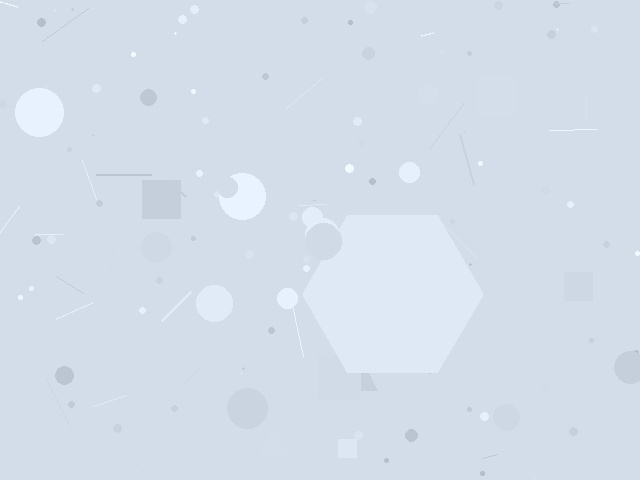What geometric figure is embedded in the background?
A hexagon is embedded in the background.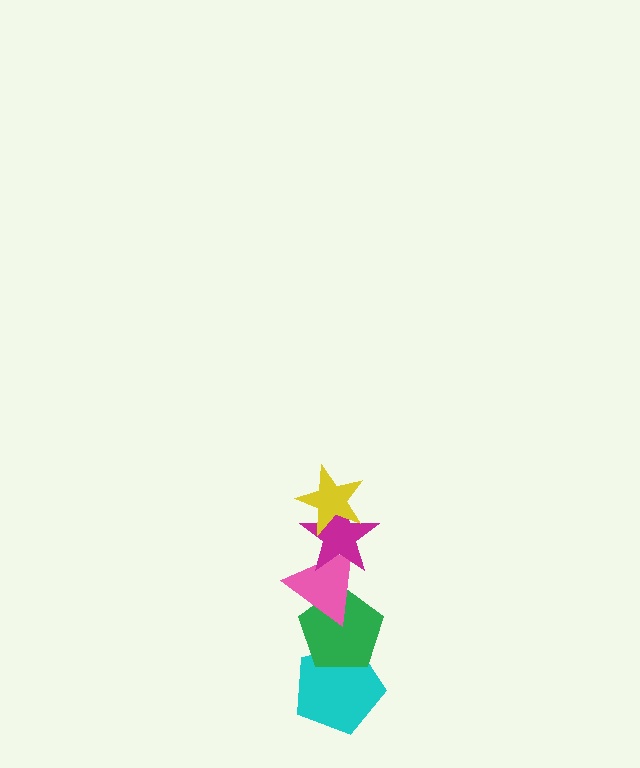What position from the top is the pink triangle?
The pink triangle is 3rd from the top.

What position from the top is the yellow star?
The yellow star is 1st from the top.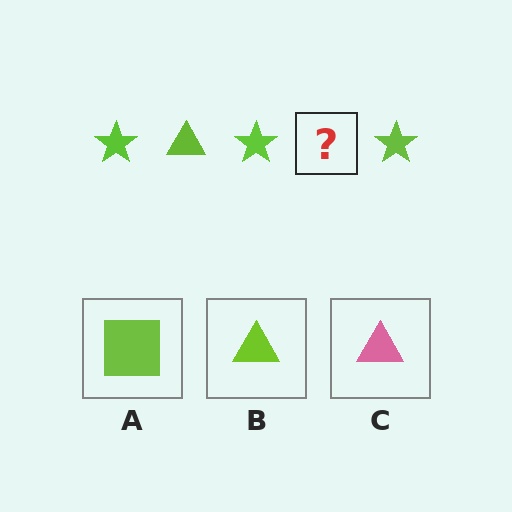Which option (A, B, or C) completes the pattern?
B.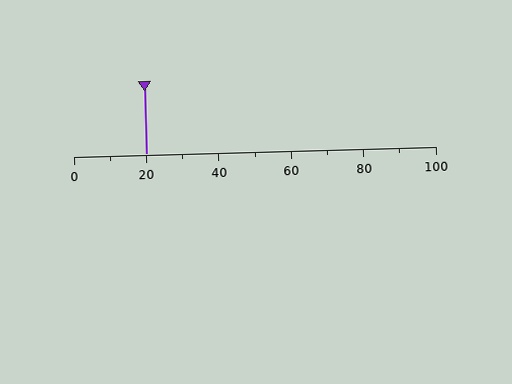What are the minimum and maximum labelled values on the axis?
The axis runs from 0 to 100.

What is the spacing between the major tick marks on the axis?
The major ticks are spaced 20 apart.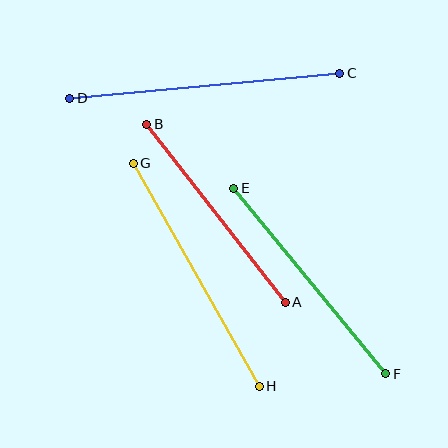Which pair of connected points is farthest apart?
Points C and D are farthest apart.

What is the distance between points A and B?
The distance is approximately 225 pixels.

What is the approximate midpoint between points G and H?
The midpoint is at approximately (196, 275) pixels.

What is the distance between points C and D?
The distance is approximately 271 pixels.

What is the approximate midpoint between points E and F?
The midpoint is at approximately (310, 281) pixels.